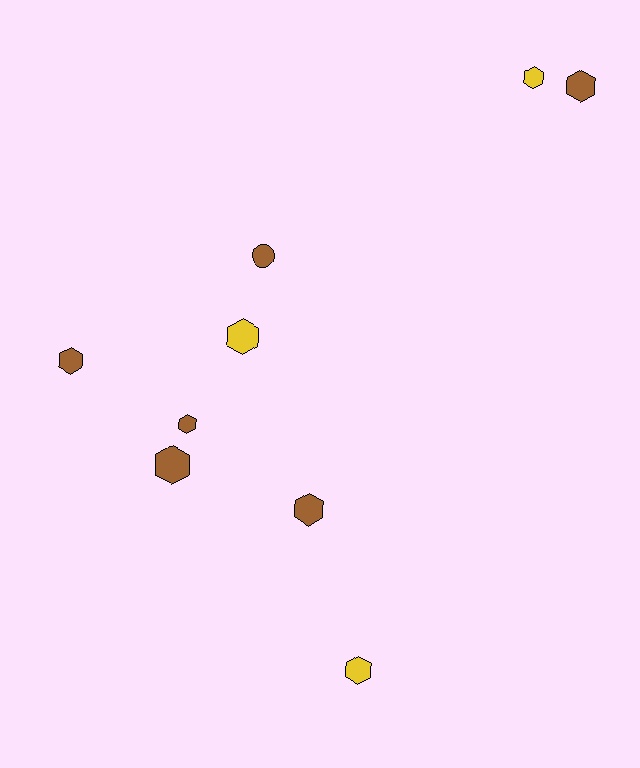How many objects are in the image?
There are 9 objects.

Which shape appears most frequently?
Hexagon, with 8 objects.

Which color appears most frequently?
Brown, with 6 objects.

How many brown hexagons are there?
There are 5 brown hexagons.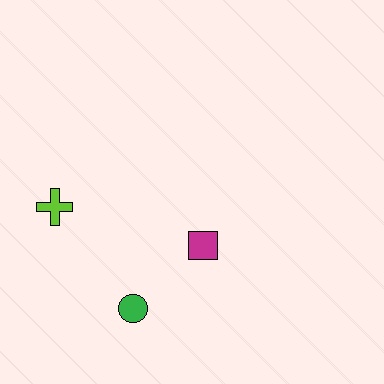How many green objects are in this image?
There is 1 green object.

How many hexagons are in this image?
There are no hexagons.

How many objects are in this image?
There are 3 objects.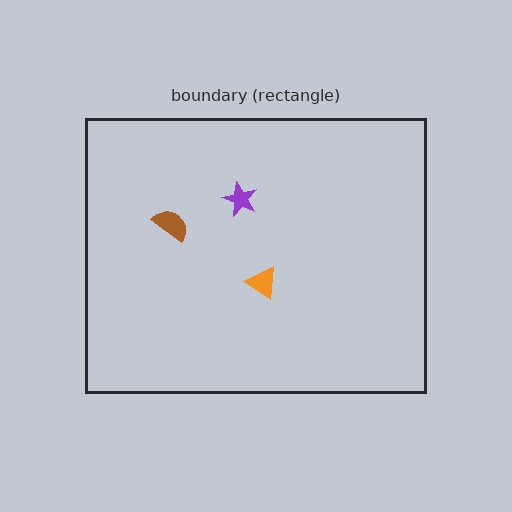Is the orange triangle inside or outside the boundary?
Inside.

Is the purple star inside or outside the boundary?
Inside.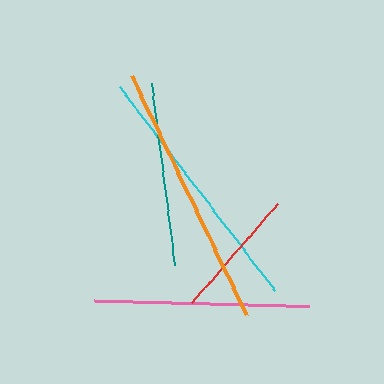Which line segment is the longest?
The orange line is the longest at approximately 265 pixels.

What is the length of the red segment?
The red segment is approximately 131 pixels long.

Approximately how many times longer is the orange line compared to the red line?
The orange line is approximately 2.0 times the length of the red line.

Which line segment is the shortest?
The red line is the shortest at approximately 131 pixels.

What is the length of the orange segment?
The orange segment is approximately 265 pixels long.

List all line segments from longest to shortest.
From longest to shortest: orange, cyan, pink, teal, red.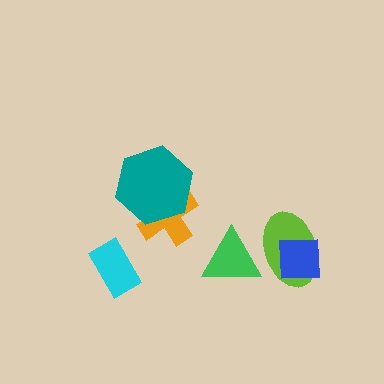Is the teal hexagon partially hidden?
No, no other shape covers it.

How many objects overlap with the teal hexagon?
1 object overlaps with the teal hexagon.